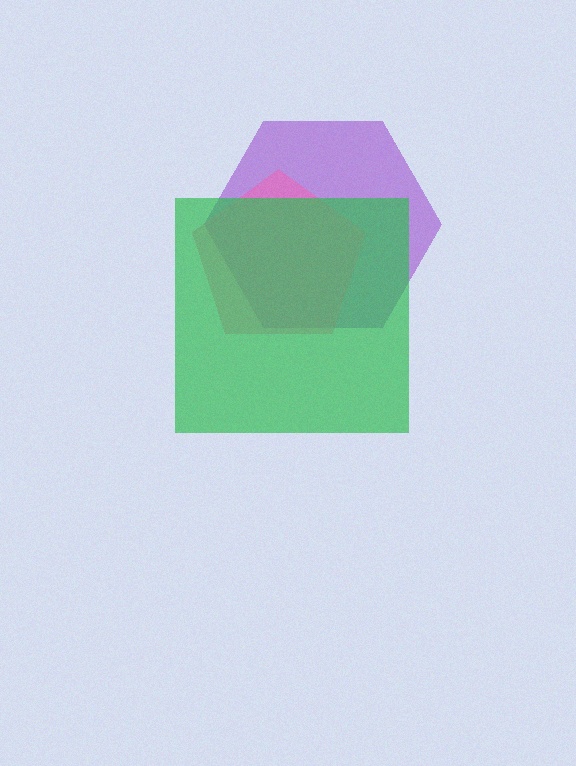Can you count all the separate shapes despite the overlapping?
Yes, there are 3 separate shapes.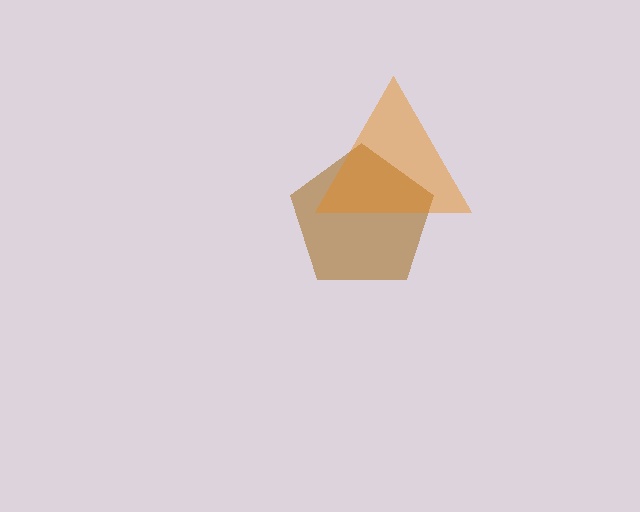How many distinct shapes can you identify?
There are 2 distinct shapes: a brown pentagon, an orange triangle.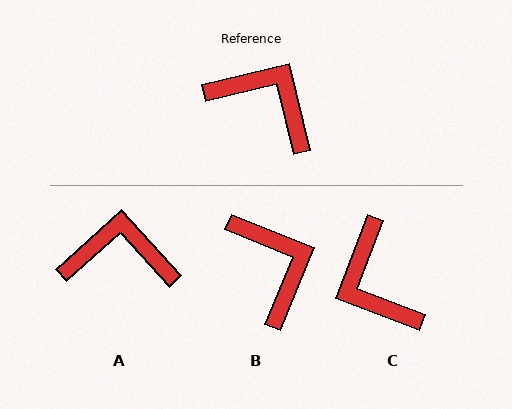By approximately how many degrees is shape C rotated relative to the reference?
Approximately 146 degrees counter-clockwise.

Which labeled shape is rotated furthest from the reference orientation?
C, about 146 degrees away.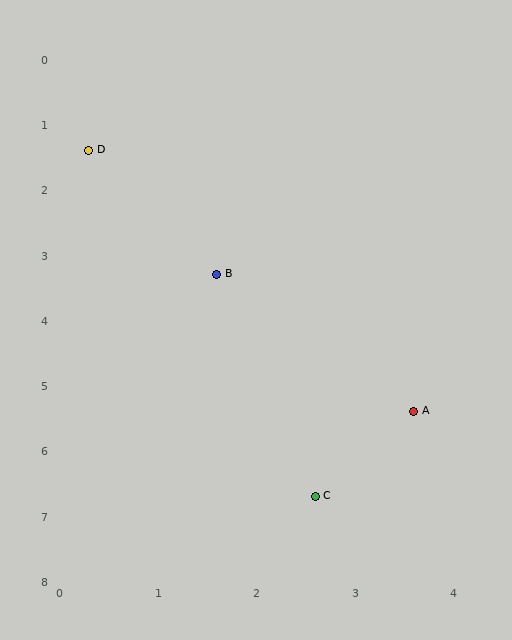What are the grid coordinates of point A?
Point A is at approximately (3.6, 5.4).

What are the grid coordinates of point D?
Point D is at approximately (0.3, 1.4).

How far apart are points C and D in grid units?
Points C and D are about 5.8 grid units apart.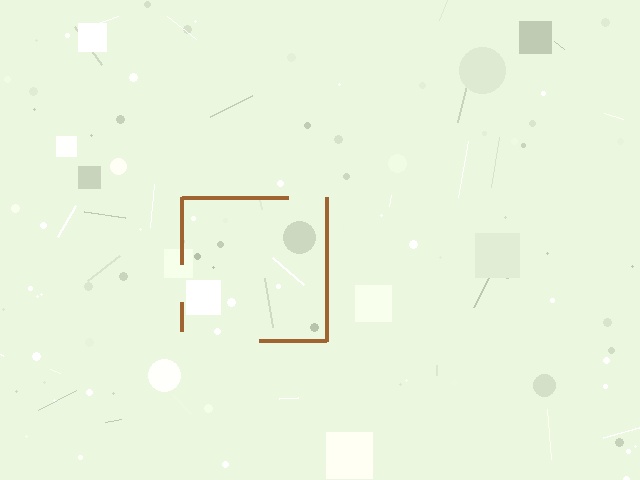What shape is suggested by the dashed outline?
The dashed outline suggests a square.